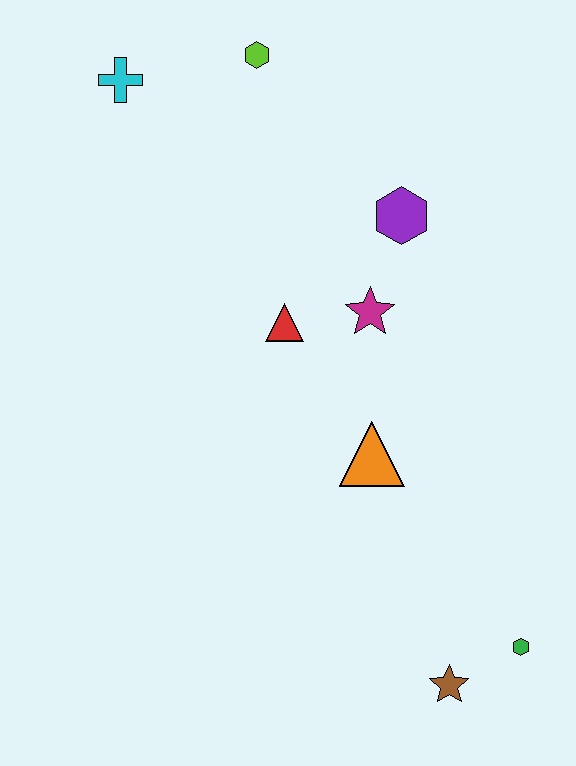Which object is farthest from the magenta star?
The brown star is farthest from the magenta star.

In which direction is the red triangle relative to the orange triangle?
The red triangle is above the orange triangle.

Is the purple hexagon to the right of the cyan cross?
Yes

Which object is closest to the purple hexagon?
The magenta star is closest to the purple hexagon.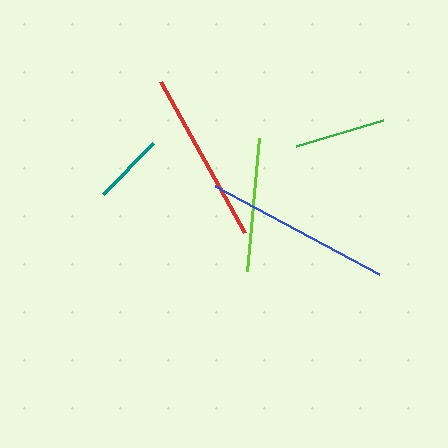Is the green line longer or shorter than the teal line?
The green line is longer than the teal line.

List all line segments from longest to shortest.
From longest to shortest: blue, red, lime, green, teal.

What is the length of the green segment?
The green segment is approximately 91 pixels long.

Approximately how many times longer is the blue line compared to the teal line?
The blue line is approximately 2.6 times the length of the teal line.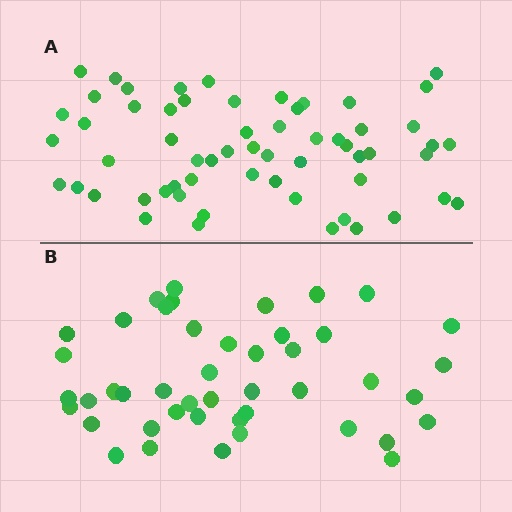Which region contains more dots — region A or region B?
Region A (the top region) has more dots.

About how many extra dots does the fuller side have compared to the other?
Region A has approximately 15 more dots than region B.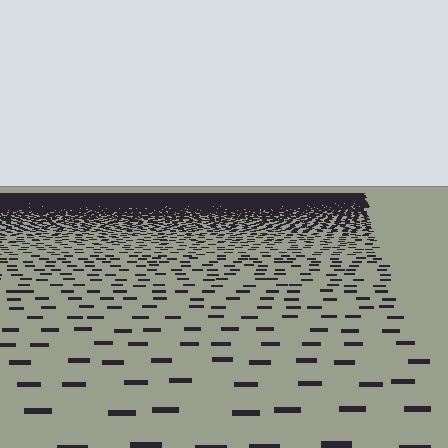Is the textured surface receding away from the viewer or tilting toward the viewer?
The surface is receding away from the viewer. Texture elements get smaller and denser toward the top.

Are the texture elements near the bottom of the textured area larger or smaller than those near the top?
Larger. Near the bottom, elements are closer to the viewer and appear at a bigger on-screen size.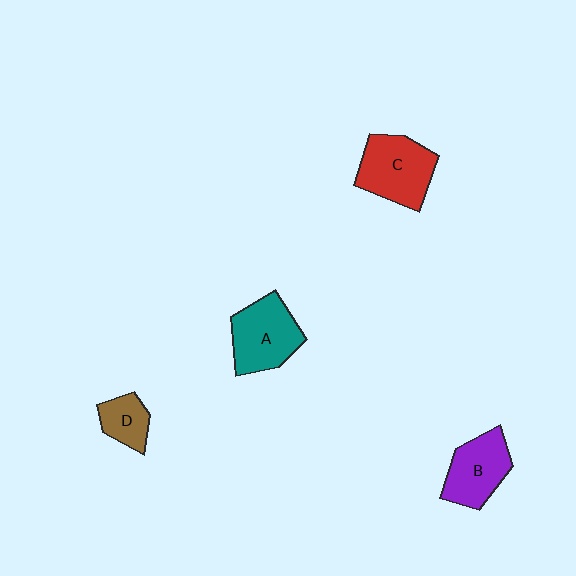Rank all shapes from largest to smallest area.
From largest to smallest: C (red), A (teal), B (purple), D (brown).